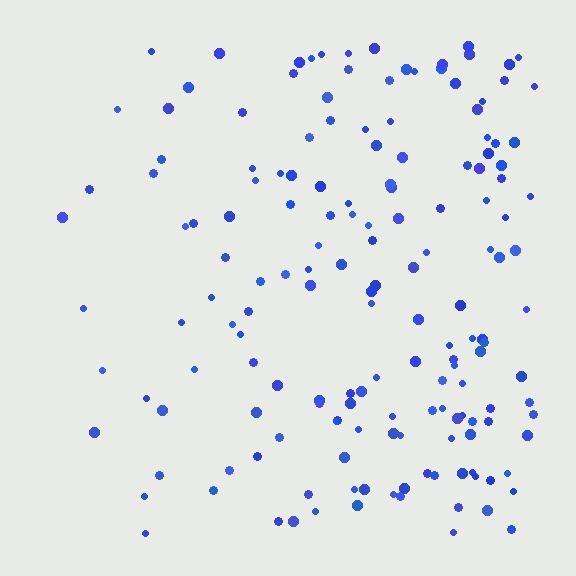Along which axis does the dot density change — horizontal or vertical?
Horizontal.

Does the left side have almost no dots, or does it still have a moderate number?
Still a moderate number, just noticeably fewer than the right.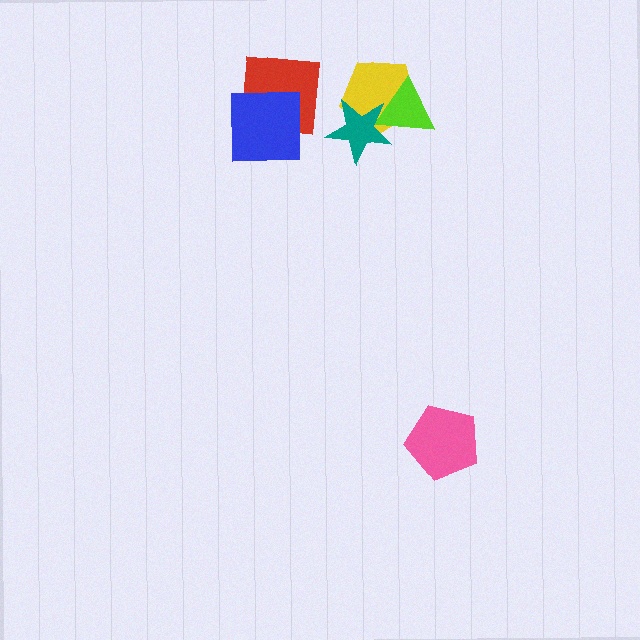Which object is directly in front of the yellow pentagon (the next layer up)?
The lime triangle is directly in front of the yellow pentagon.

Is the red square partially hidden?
Yes, it is partially covered by another shape.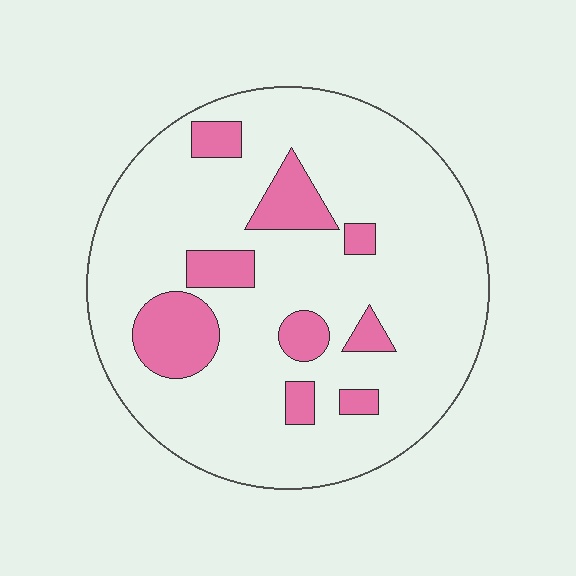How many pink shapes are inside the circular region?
9.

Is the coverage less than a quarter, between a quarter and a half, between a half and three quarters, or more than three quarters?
Less than a quarter.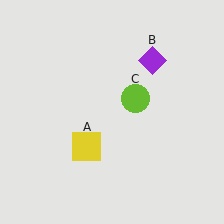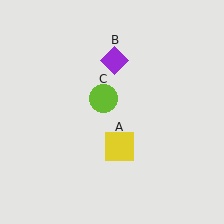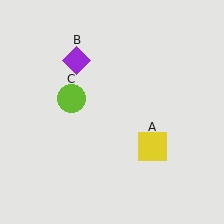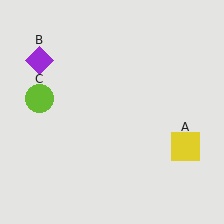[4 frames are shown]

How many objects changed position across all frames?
3 objects changed position: yellow square (object A), purple diamond (object B), lime circle (object C).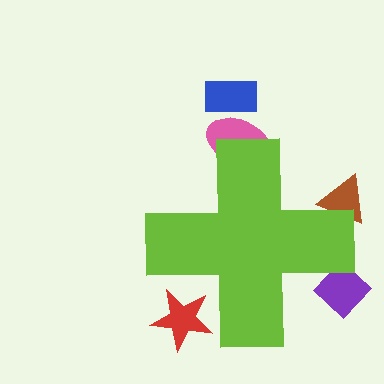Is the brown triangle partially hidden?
Yes, the brown triangle is partially hidden behind the lime cross.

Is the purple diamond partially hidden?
Yes, the purple diamond is partially hidden behind the lime cross.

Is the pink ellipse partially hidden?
Yes, the pink ellipse is partially hidden behind the lime cross.